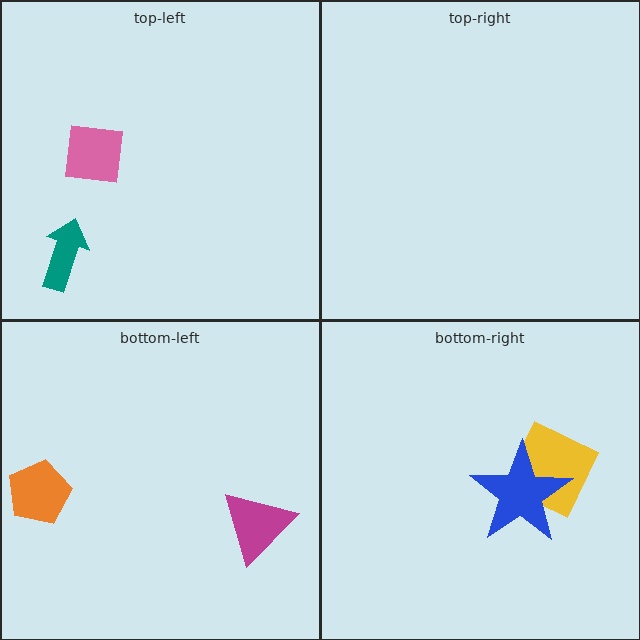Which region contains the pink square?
The top-left region.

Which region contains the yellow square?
The bottom-right region.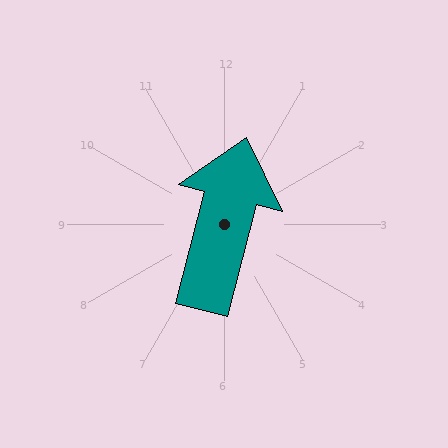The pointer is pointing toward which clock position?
Roughly 12 o'clock.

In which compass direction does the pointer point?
North.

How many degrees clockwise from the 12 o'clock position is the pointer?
Approximately 15 degrees.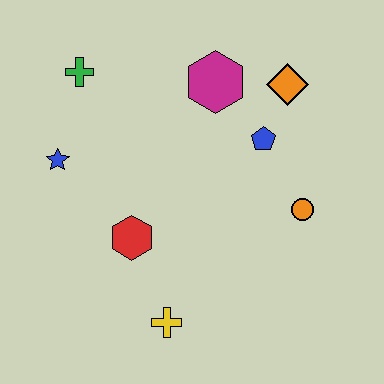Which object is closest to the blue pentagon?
The orange diamond is closest to the blue pentagon.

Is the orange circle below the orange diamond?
Yes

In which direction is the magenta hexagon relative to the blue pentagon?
The magenta hexagon is above the blue pentagon.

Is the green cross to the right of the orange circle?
No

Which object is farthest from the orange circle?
The green cross is farthest from the orange circle.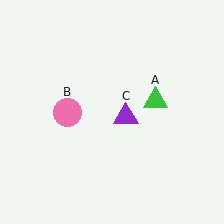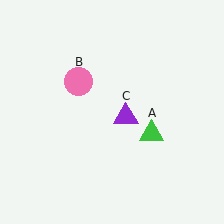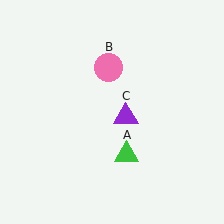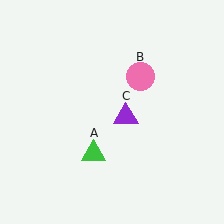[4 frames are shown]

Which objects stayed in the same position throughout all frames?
Purple triangle (object C) remained stationary.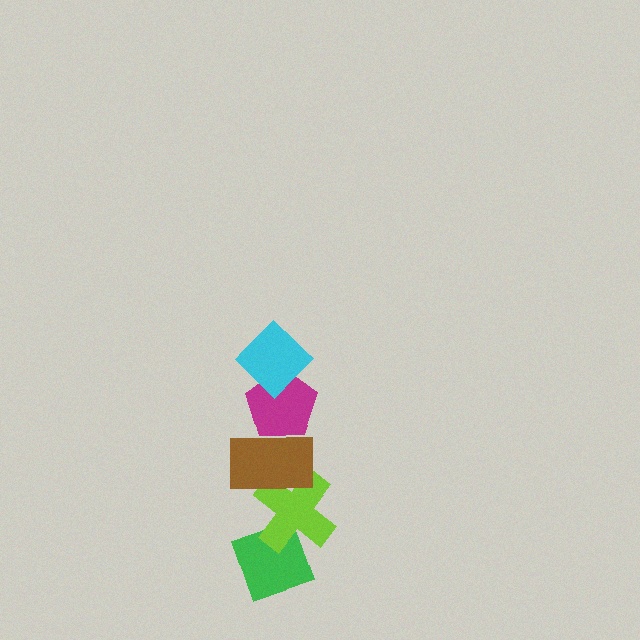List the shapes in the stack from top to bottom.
From top to bottom: the cyan diamond, the magenta pentagon, the brown rectangle, the lime cross, the green diamond.